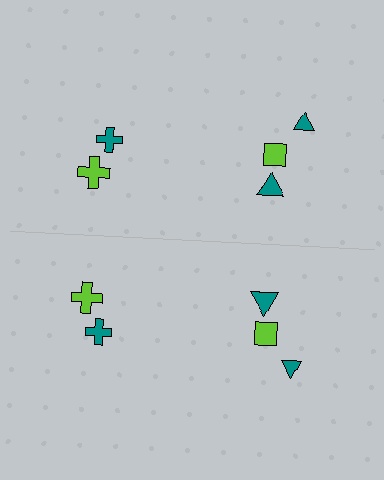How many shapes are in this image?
There are 10 shapes in this image.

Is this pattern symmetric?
Yes, this pattern has bilateral (reflection) symmetry.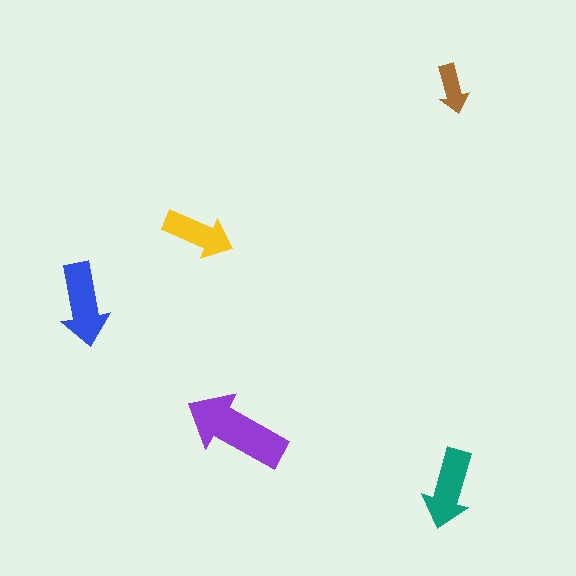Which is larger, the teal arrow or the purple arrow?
The purple one.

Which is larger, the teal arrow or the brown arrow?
The teal one.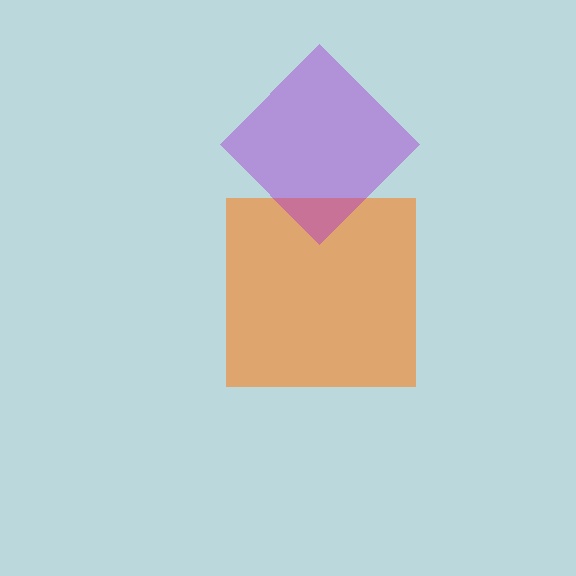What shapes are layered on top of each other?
The layered shapes are: an orange square, a purple diamond.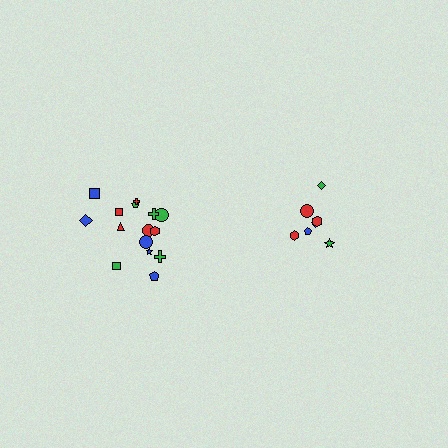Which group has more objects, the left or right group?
The left group.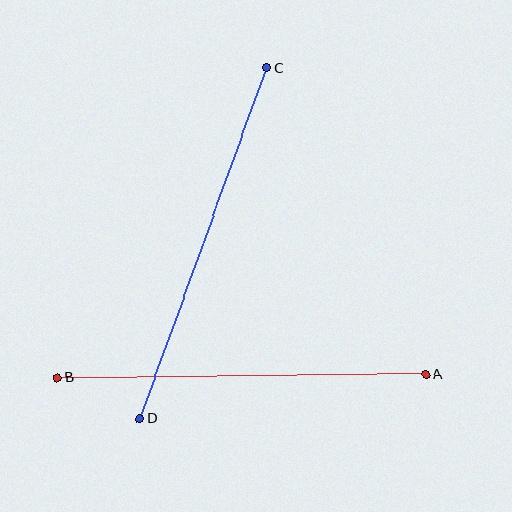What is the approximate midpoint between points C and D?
The midpoint is at approximately (203, 243) pixels.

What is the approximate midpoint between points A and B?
The midpoint is at approximately (242, 376) pixels.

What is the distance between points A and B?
The distance is approximately 368 pixels.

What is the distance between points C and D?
The distance is approximately 373 pixels.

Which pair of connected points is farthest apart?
Points C and D are farthest apart.